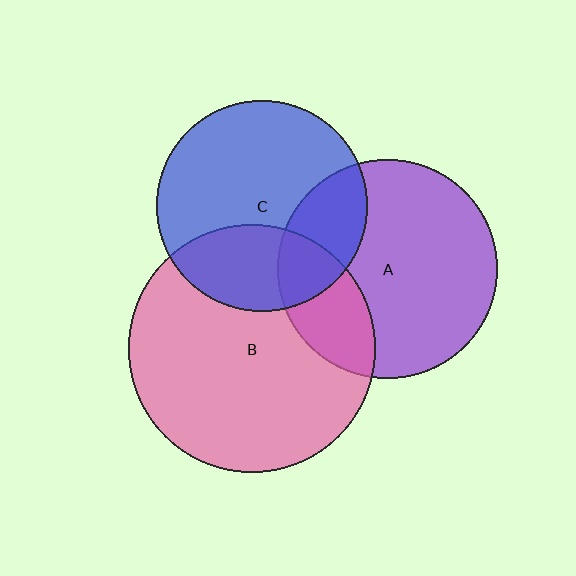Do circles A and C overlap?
Yes.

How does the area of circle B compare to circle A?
Approximately 1.3 times.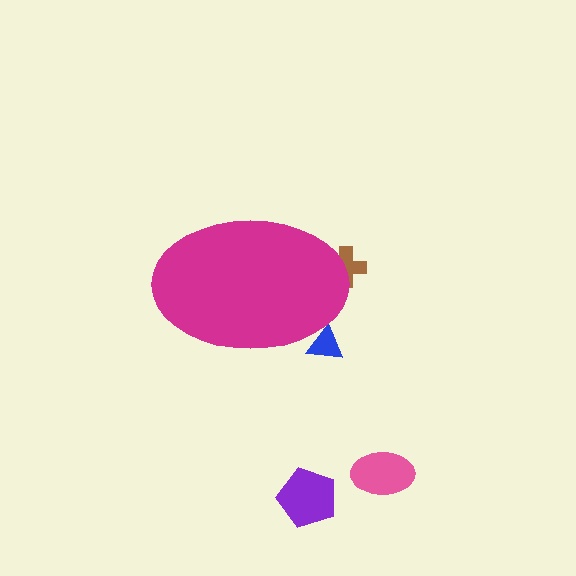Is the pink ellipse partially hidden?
No, the pink ellipse is fully visible.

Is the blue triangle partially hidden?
Yes, the blue triangle is partially hidden behind the magenta ellipse.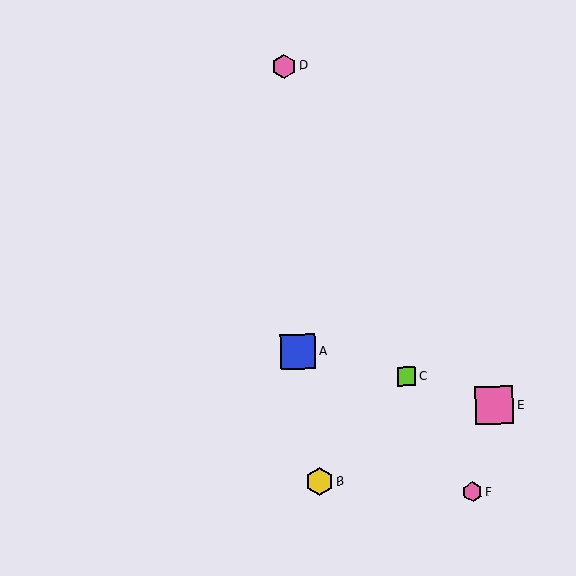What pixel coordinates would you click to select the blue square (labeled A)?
Click at (298, 352) to select the blue square A.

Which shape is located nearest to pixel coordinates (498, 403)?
The pink square (labeled E) at (494, 405) is nearest to that location.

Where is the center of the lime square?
The center of the lime square is at (406, 376).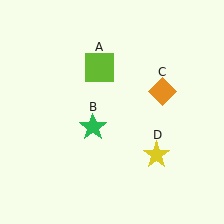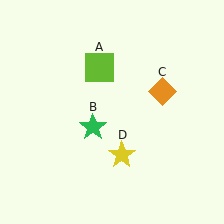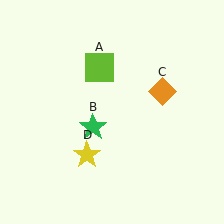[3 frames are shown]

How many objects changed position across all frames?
1 object changed position: yellow star (object D).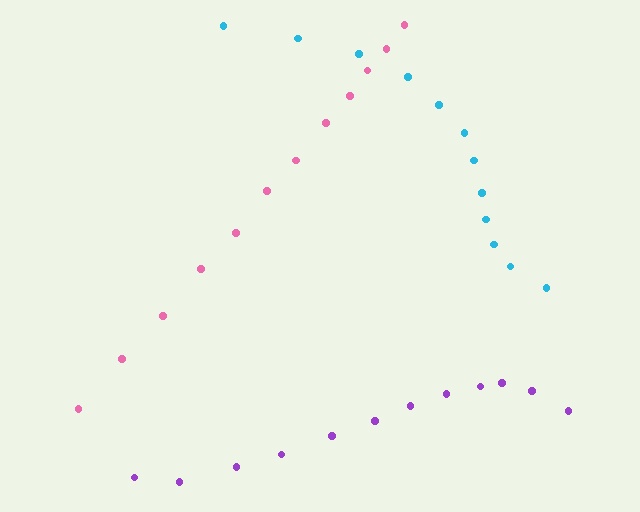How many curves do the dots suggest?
There are 3 distinct paths.